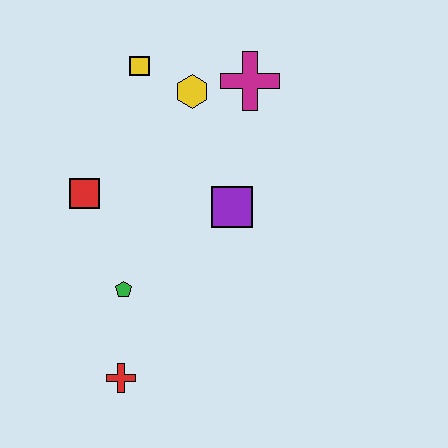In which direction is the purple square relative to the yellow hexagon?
The purple square is below the yellow hexagon.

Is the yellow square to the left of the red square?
No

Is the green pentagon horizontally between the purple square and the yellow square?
No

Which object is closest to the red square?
The green pentagon is closest to the red square.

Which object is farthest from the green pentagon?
The magenta cross is farthest from the green pentagon.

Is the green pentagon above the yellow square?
No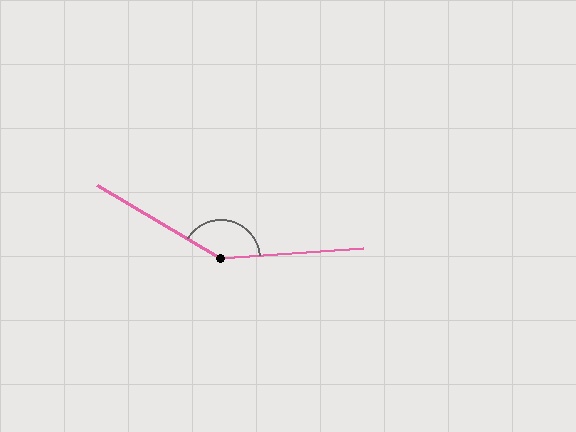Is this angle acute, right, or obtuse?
It is obtuse.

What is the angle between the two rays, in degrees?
Approximately 145 degrees.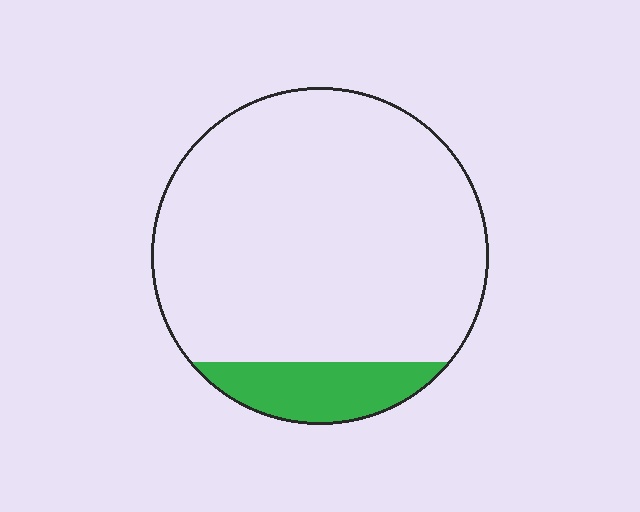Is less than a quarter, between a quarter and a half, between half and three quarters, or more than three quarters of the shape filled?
Less than a quarter.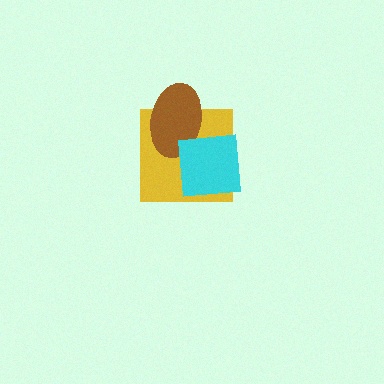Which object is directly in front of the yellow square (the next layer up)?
The brown ellipse is directly in front of the yellow square.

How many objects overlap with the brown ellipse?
2 objects overlap with the brown ellipse.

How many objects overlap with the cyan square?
2 objects overlap with the cyan square.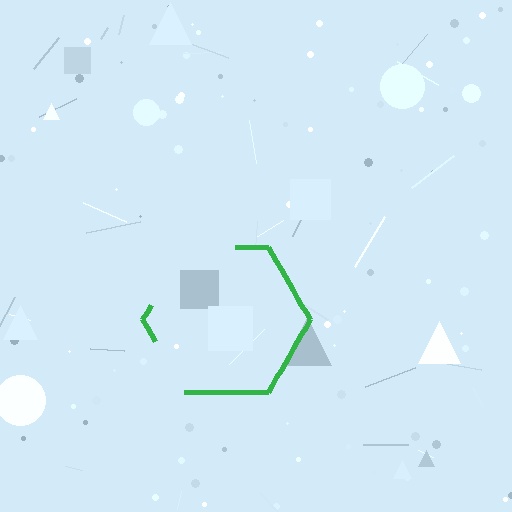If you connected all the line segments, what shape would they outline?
They would outline a hexagon.